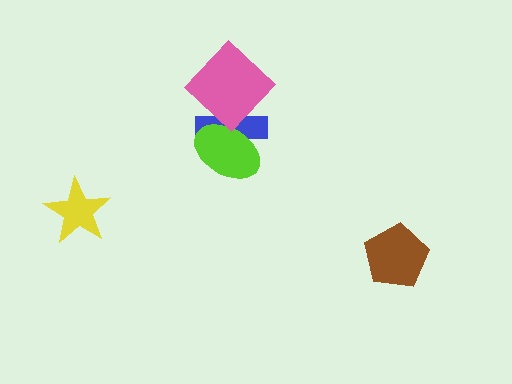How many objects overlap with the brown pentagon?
0 objects overlap with the brown pentagon.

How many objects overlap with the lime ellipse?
2 objects overlap with the lime ellipse.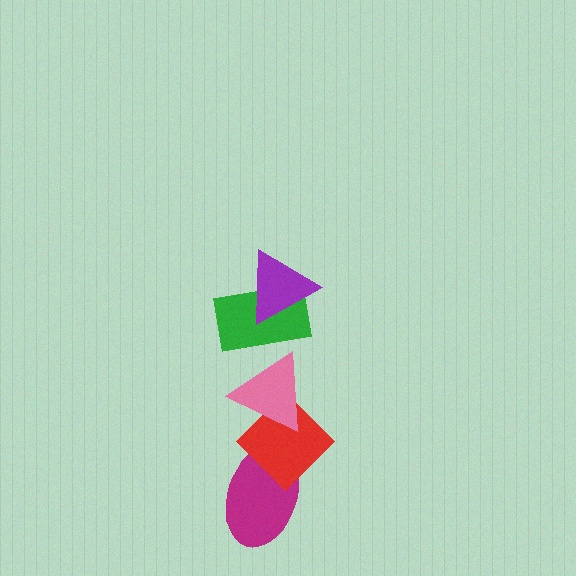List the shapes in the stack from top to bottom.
From top to bottom: the purple triangle, the green rectangle, the pink triangle, the red diamond, the magenta ellipse.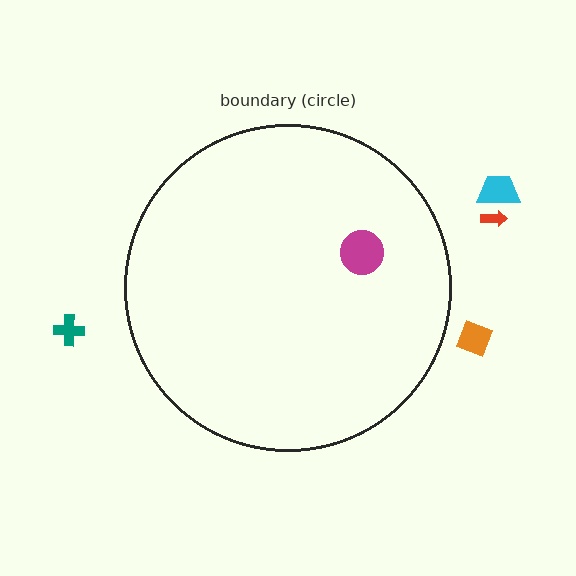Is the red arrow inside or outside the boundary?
Outside.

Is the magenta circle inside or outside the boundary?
Inside.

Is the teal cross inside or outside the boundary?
Outside.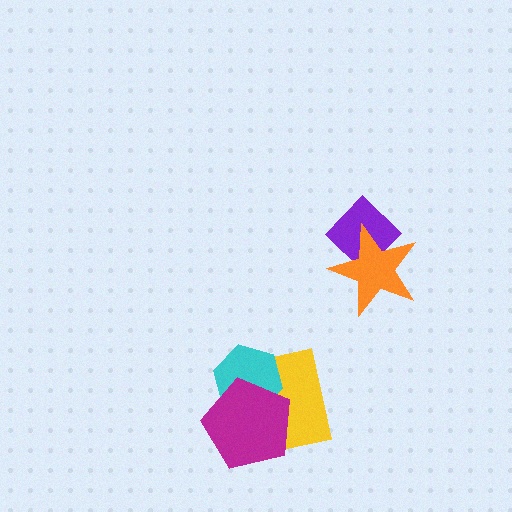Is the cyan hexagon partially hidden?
Yes, it is partially covered by another shape.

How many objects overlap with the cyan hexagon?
2 objects overlap with the cyan hexagon.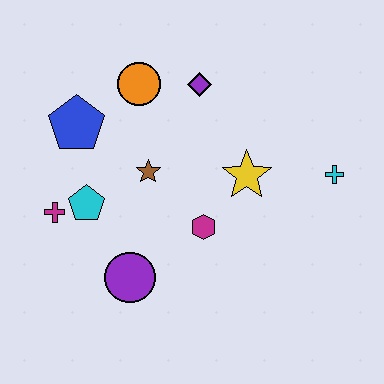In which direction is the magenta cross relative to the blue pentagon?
The magenta cross is below the blue pentagon.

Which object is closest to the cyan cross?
The yellow star is closest to the cyan cross.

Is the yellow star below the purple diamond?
Yes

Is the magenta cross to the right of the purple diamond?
No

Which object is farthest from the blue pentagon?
The cyan cross is farthest from the blue pentagon.